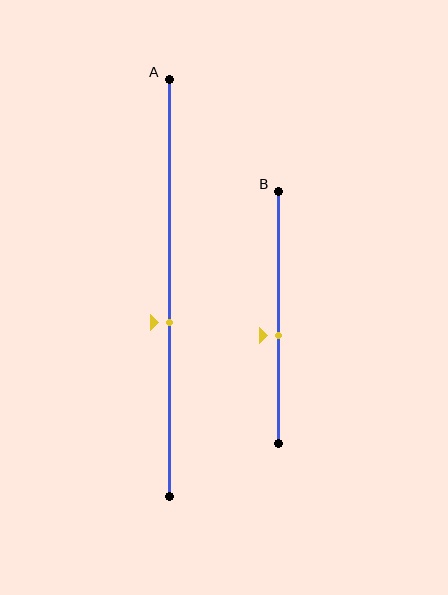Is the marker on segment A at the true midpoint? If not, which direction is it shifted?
No, the marker on segment A is shifted downward by about 8% of the segment length.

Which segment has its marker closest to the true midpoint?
Segment B has its marker closest to the true midpoint.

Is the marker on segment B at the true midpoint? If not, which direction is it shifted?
No, the marker on segment B is shifted downward by about 7% of the segment length.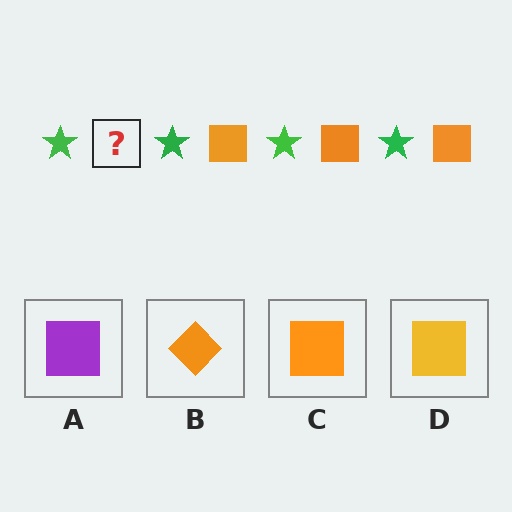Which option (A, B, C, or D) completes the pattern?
C.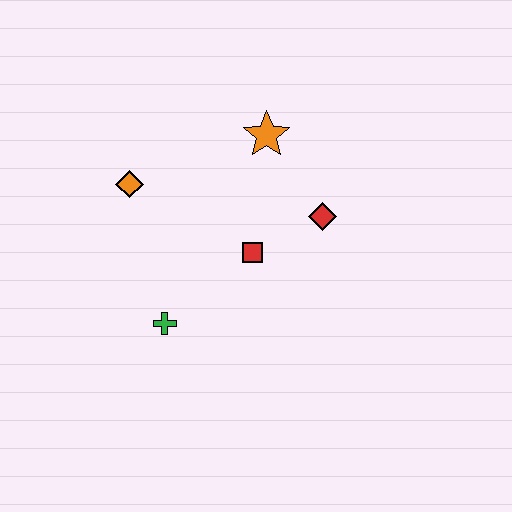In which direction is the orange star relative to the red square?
The orange star is above the red square.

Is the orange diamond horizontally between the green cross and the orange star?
No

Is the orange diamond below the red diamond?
No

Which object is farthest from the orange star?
The green cross is farthest from the orange star.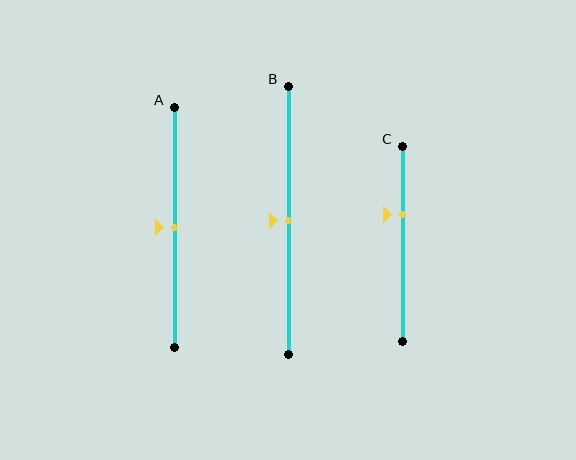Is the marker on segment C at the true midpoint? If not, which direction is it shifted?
No, the marker on segment C is shifted upward by about 15% of the segment length.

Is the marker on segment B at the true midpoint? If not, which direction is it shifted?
Yes, the marker on segment B is at the true midpoint.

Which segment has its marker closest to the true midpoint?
Segment A has its marker closest to the true midpoint.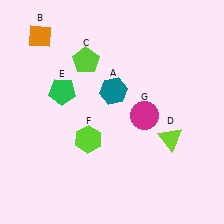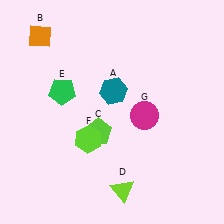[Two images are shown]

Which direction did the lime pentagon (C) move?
The lime pentagon (C) moved down.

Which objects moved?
The objects that moved are: the lime pentagon (C), the lime triangle (D).